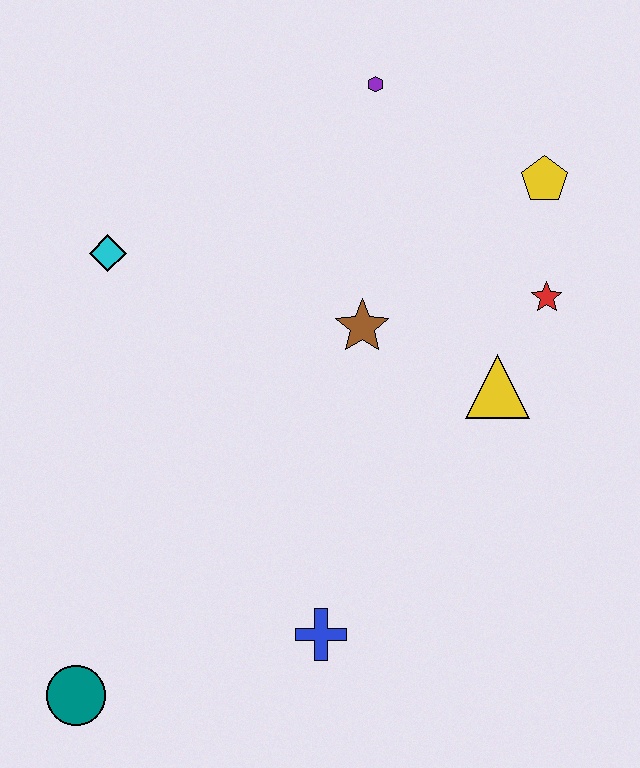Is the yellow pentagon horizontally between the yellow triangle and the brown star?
No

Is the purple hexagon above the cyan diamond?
Yes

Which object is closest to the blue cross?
The teal circle is closest to the blue cross.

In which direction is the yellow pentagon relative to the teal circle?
The yellow pentagon is above the teal circle.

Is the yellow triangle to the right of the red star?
No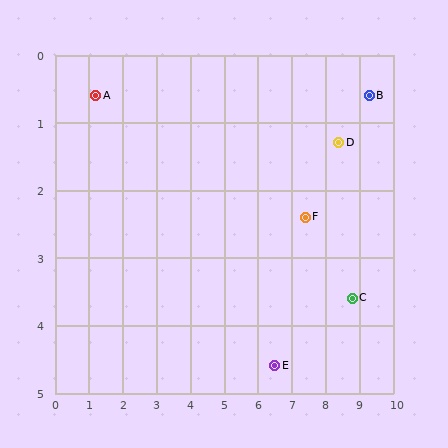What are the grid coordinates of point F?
Point F is at approximately (7.4, 2.4).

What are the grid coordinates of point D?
Point D is at approximately (8.4, 1.3).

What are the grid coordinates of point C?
Point C is at approximately (8.8, 3.6).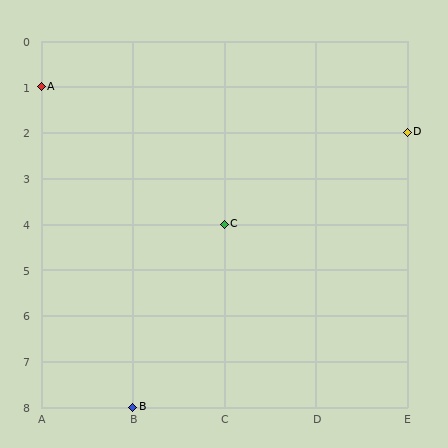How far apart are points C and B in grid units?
Points C and B are 1 column and 4 rows apart (about 4.1 grid units diagonally).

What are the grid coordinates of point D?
Point D is at grid coordinates (E, 2).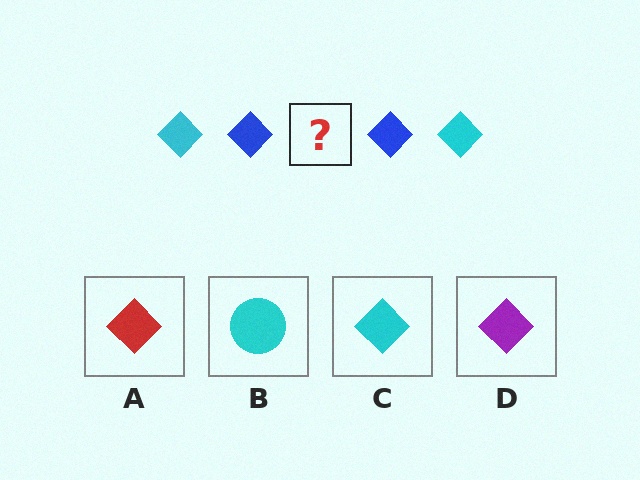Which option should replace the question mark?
Option C.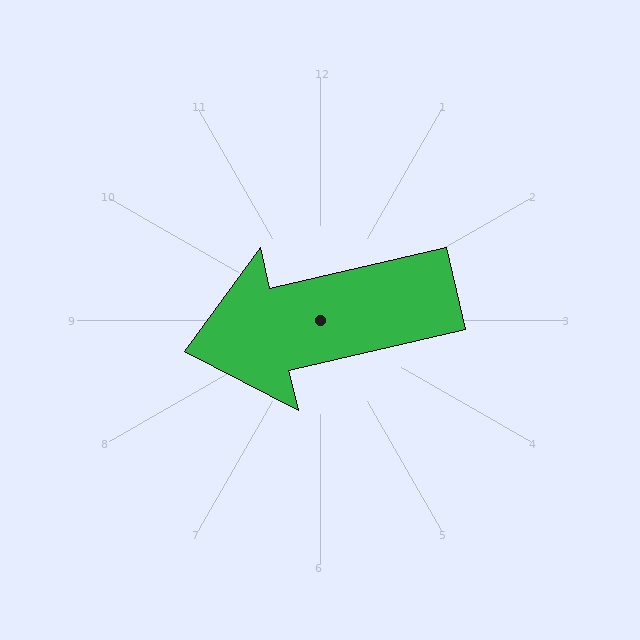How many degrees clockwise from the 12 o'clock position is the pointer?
Approximately 257 degrees.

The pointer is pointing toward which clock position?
Roughly 9 o'clock.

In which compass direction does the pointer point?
West.